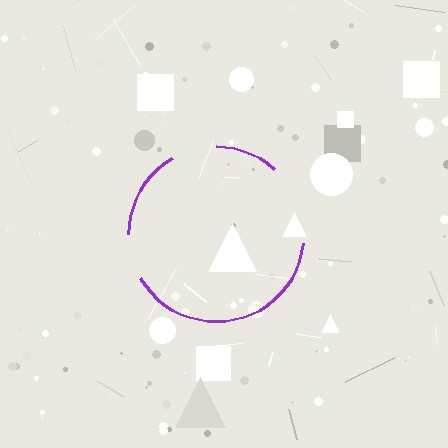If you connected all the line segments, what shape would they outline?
They would outline a circle.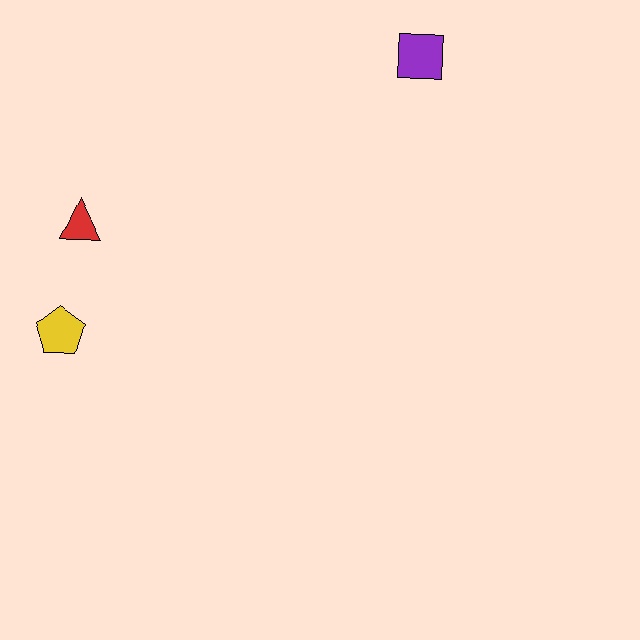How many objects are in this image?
There are 3 objects.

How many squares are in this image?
There is 1 square.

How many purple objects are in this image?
There is 1 purple object.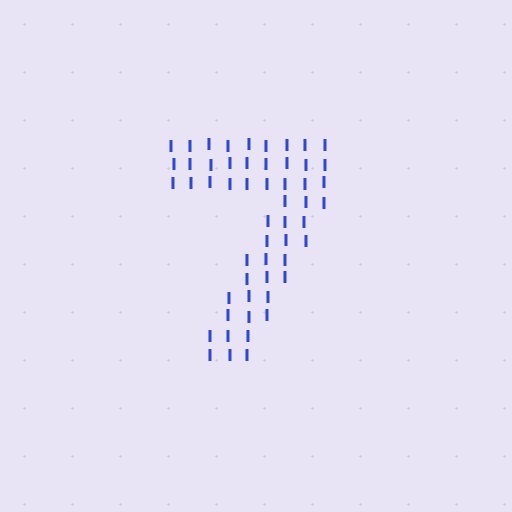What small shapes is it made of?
It is made of small letter I's.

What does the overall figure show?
The overall figure shows the digit 7.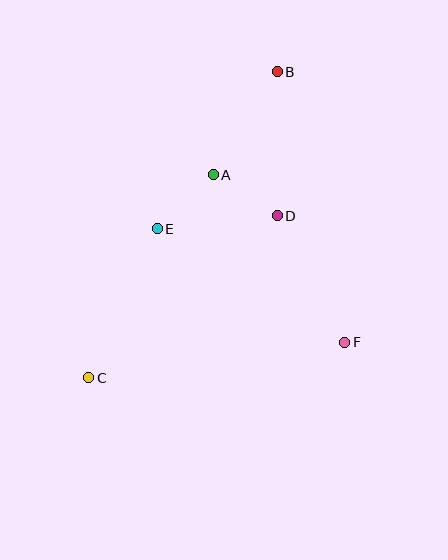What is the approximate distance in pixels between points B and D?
The distance between B and D is approximately 144 pixels.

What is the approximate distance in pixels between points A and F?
The distance between A and F is approximately 213 pixels.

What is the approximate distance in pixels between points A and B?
The distance between A and B is approximately 121 pixels.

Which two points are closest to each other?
Points A and D are closest to each other.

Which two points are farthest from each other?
Points B and C are farthest from each other.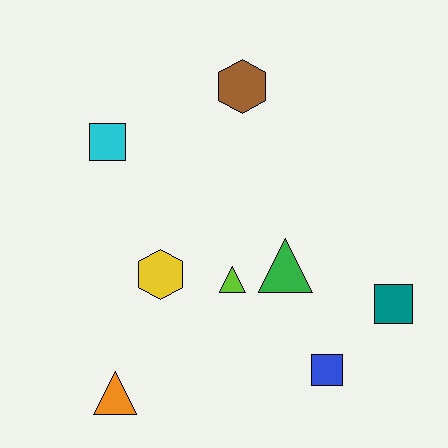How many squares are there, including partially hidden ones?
There are 3 squares.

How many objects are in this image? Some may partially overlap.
There are 8 objects.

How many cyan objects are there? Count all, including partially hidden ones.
There is 1 cyan object.